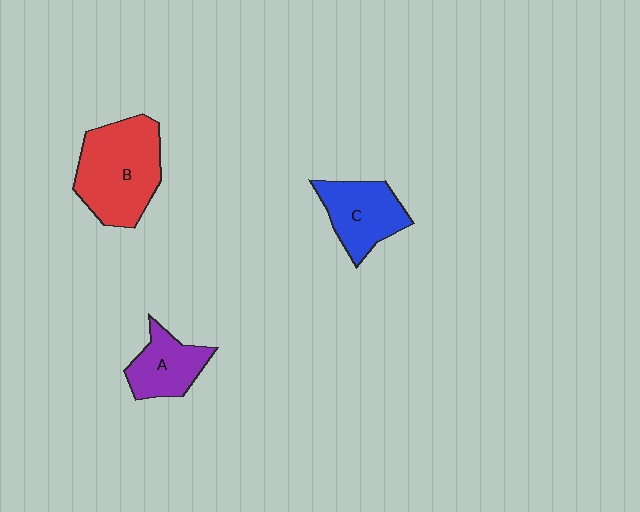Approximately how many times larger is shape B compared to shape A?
Approximately 1.8 times.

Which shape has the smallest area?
Shape A (purple).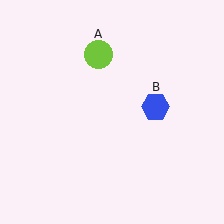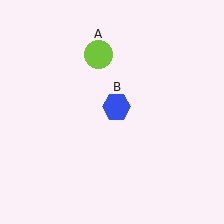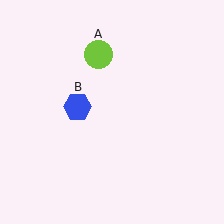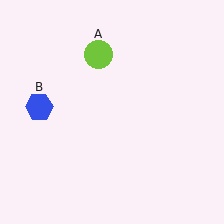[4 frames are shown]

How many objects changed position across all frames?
1 object changed position: blue hexagon (object B).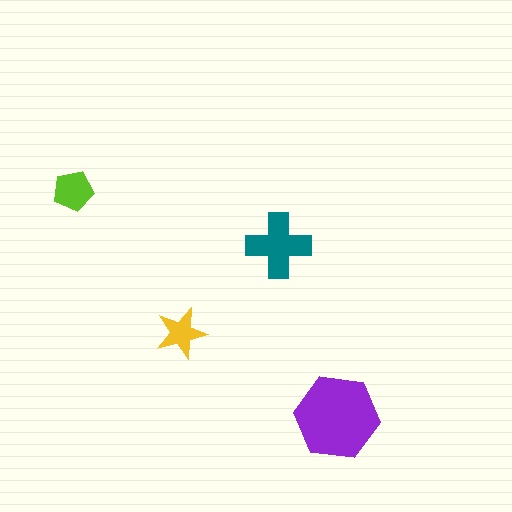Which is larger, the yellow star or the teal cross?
The teal cross.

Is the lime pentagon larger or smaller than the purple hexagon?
Smaller.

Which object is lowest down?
The purple hexagon is bottommost.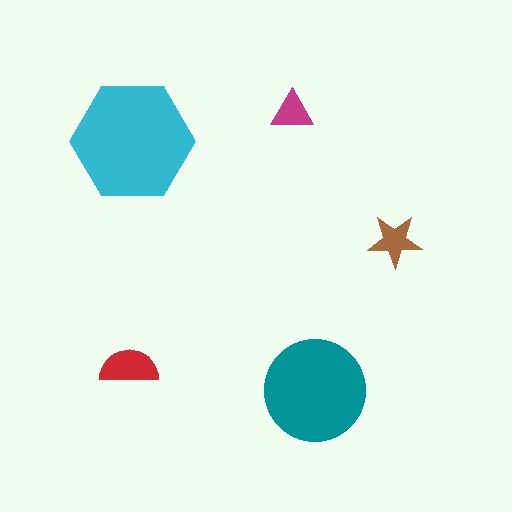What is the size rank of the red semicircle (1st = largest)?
3rd.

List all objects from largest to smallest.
The cyan hexagon, the teal circle, the red semicircle, the brown star, the magenta triangle.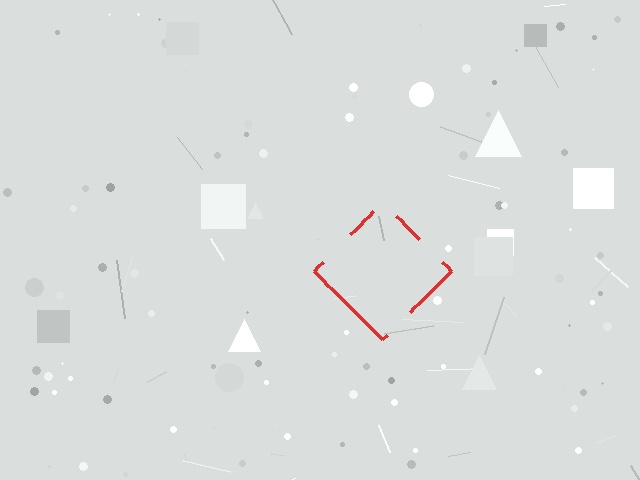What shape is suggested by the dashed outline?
The dashed outline suggests a diamond.